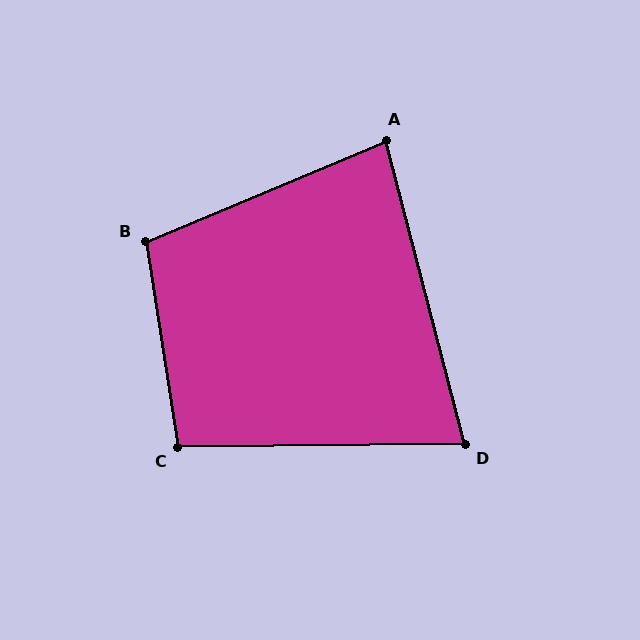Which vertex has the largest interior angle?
B, at approximately 104 degrees.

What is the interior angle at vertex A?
Approximately 82 degrees (acute).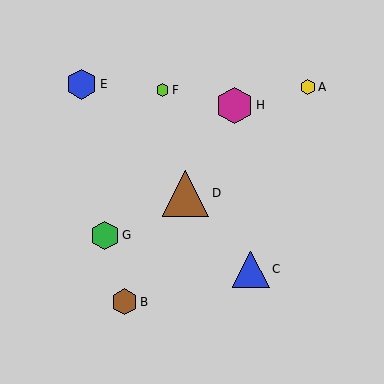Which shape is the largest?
The brown triangle (labeled D) is the largest.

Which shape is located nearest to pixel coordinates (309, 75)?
The yellow hexagon (labeled A) at (308, 87) is nearest to that location.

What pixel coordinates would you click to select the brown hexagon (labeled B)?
Click at (124, 302) to select the brown hexagon B.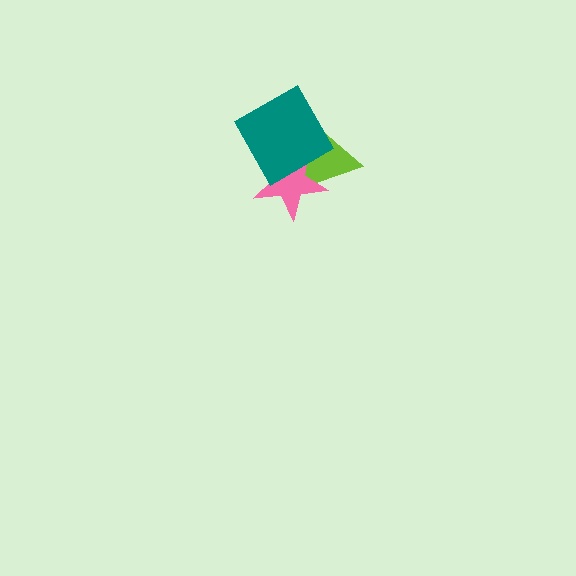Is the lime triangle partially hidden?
Yes, it is partially covered by another shape.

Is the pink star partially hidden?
Yes, it is partially covered by another shape.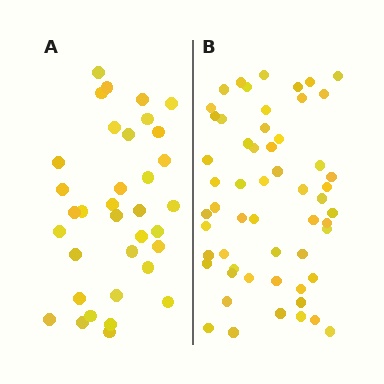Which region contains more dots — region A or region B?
Region B (the right region) has more dots.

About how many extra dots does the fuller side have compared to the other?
Region B has approximately 20 more dots than region A.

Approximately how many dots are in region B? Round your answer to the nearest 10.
About 60 dots. (The exact count is 56, which rounds to 60.)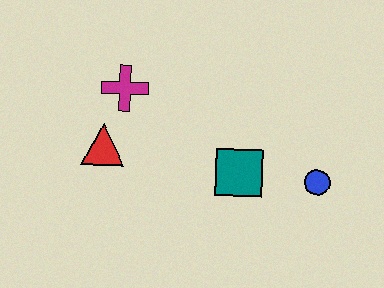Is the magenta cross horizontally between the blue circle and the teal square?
No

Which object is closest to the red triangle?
The magenta cross is closest to the red triangle.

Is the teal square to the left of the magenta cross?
No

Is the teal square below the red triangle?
Yes